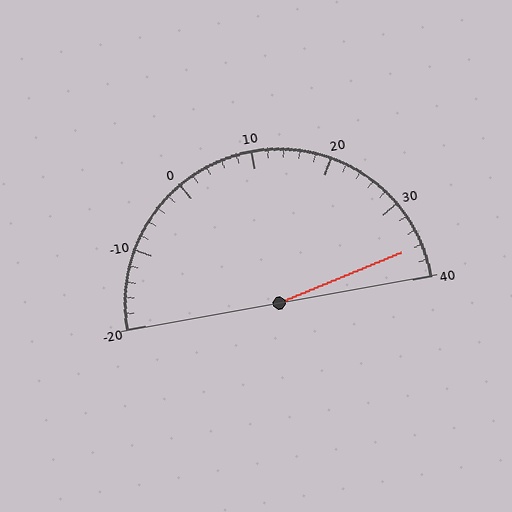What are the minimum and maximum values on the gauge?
The gauge ranges from -20 to 40.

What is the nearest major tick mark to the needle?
The nearest major tick mark is 40.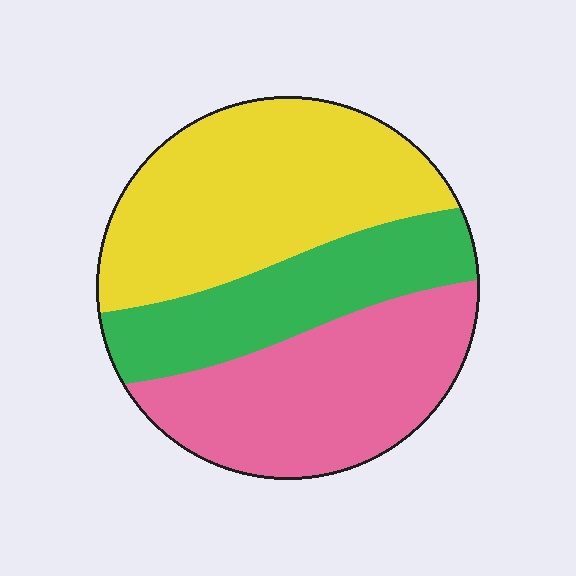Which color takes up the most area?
Yellow, at roughly 40%.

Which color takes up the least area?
Green, at roughly 25%.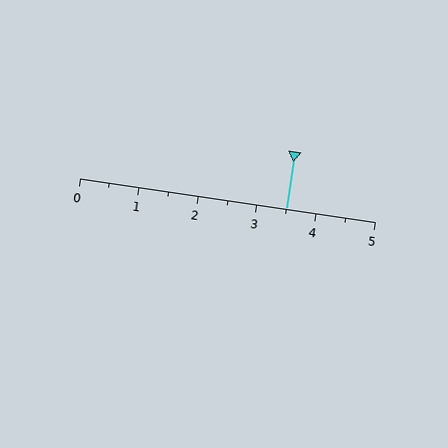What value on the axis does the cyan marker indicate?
The marker indicates approximately 3.5.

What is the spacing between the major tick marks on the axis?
The major ticks are spaced 1 apart.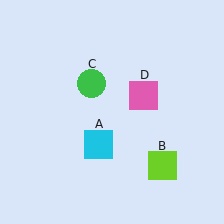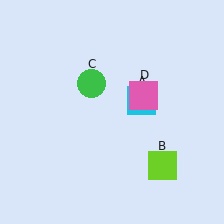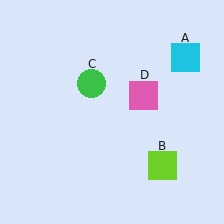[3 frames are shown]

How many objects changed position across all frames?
1 object changed position: cyan square (object A).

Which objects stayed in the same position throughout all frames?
Lime square (object B) and green circle (object C) and pink square (object D) remained stationary.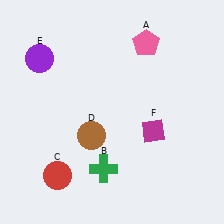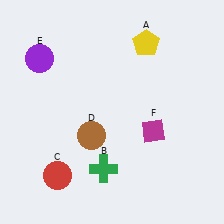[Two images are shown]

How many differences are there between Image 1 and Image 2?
There is 1 difference between the two images.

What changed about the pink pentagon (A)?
In Image 1, A is pink. In Image 2, it changed to yellow.